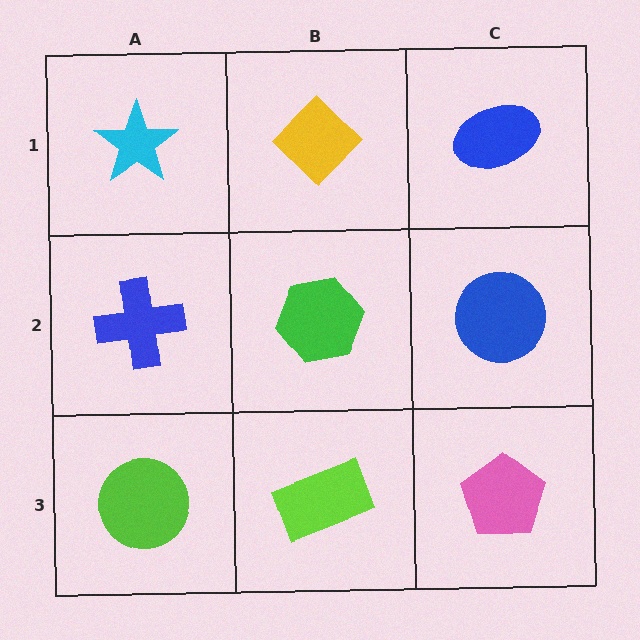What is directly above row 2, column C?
A blue ellipse.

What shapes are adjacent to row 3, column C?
A blue circle (row 2, column C), a lime rectangle (row 3, column B).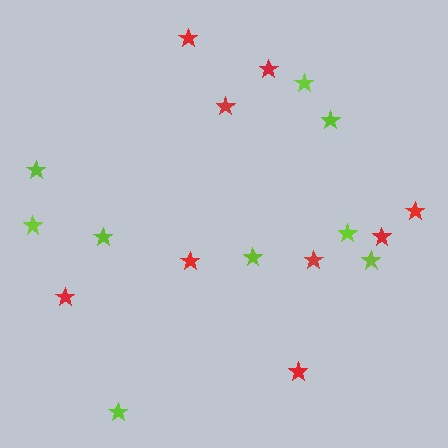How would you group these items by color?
There are 2 groups: one group of red stars (9) and one group of lime stars (9).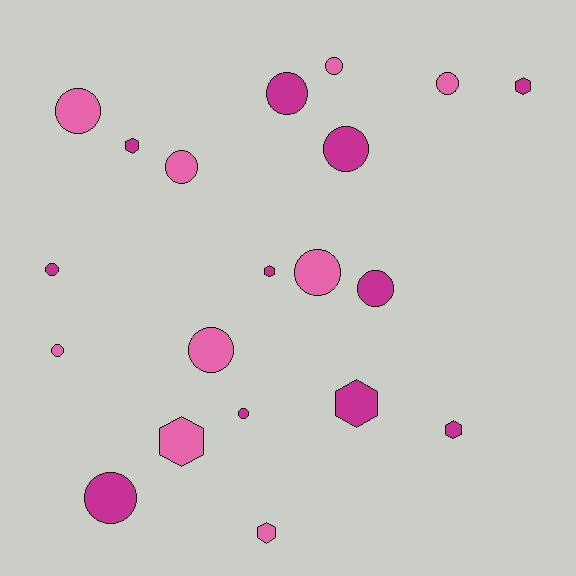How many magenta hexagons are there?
There are 5 magenta hexagons.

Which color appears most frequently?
Magenta, with 11 objects.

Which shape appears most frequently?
Circle, with 13 objects.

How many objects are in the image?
There are 20 objects.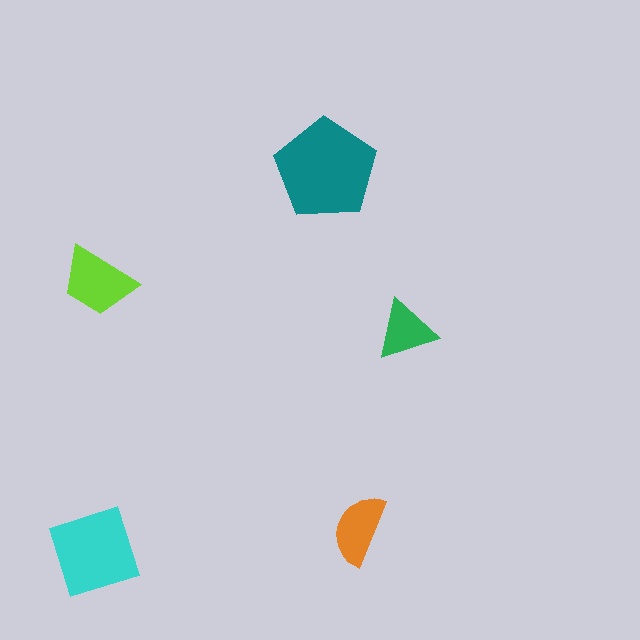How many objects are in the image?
There are 5 objects in the image.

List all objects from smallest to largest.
The green triangle, the orange semicircle, the lime trapezoid, the cyan square, the teal pentagon.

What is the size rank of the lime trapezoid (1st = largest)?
3rd.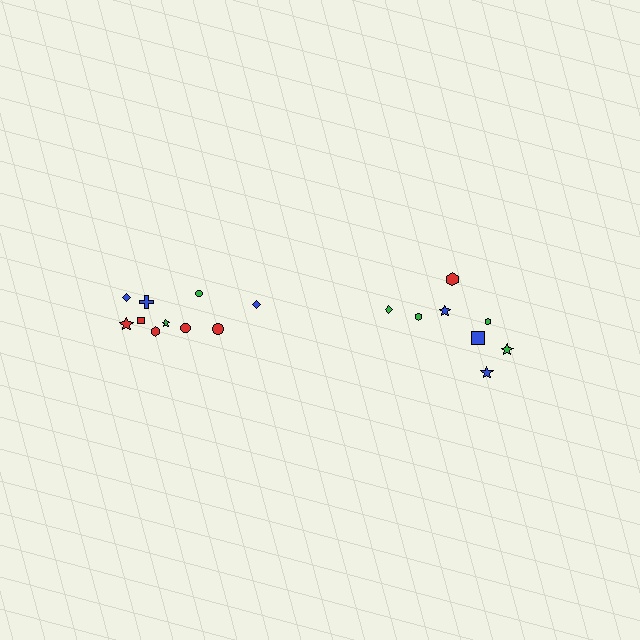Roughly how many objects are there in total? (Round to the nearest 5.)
Roughly 20 objects in total.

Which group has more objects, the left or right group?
The left group.